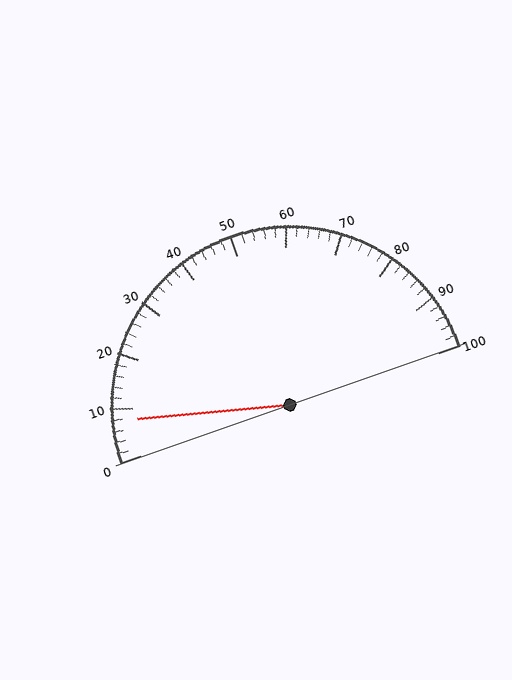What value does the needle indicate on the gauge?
The needle indicates approximately 8.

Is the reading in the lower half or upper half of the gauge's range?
The reading is in the lower half of the range (0 to 100).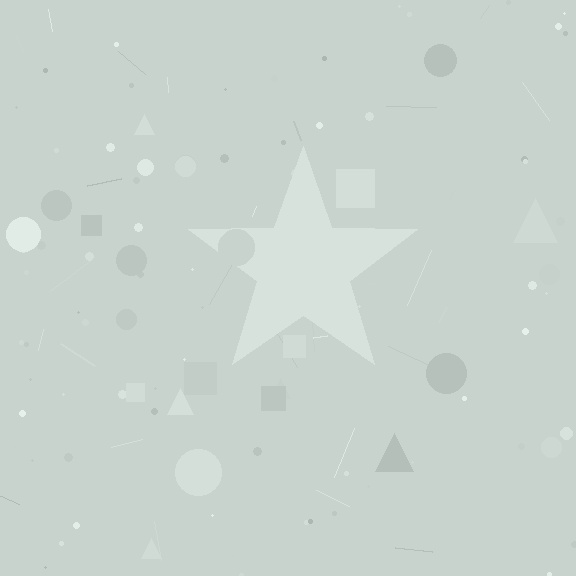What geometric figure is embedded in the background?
A star is embedded in the background.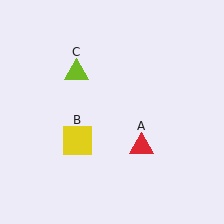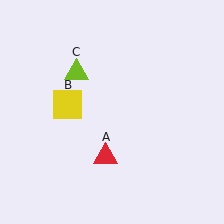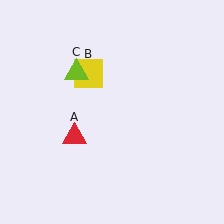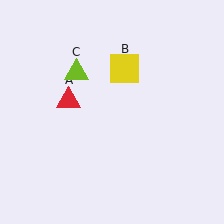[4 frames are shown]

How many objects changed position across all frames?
2 objects changed position: red triangle (object A), yellow square (object B).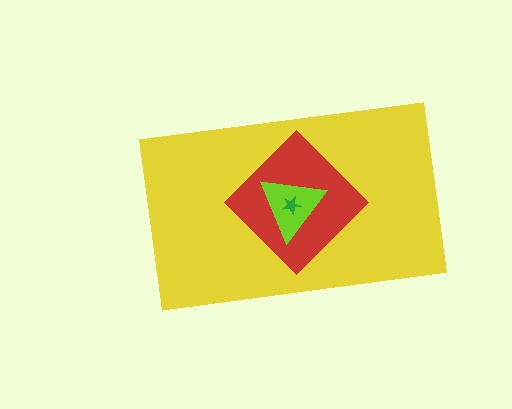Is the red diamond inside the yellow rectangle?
Yes.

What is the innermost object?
The green star.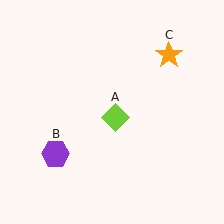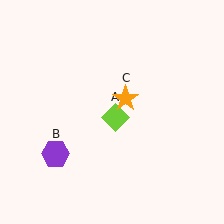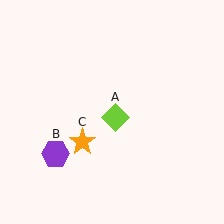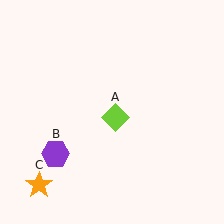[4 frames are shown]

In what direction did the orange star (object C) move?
The orange star (object C) moved down and to the left.